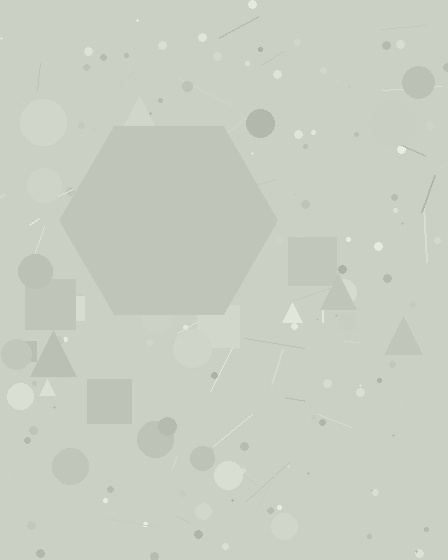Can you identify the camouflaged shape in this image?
The camouflaged shape is a hexagon.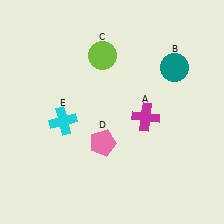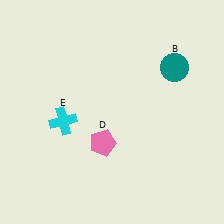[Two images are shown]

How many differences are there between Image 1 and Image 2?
There are 2 differences between the two images.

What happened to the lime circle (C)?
The lime circle (C) was removed in Image 2. It was in the top-left area of Image 1.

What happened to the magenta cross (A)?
The magenta cross (A) was removed in Image 2. It was in the bottom-right area of Image 1.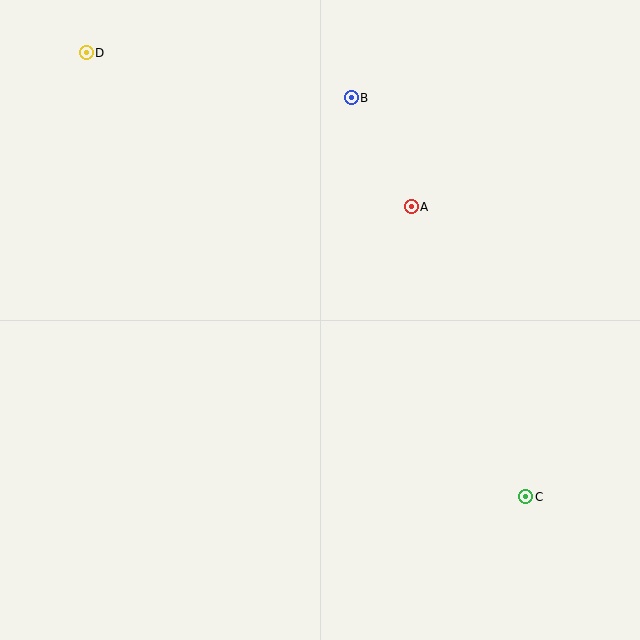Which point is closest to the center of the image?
Point A at (411, 207) is closest to the center.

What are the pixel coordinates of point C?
Point C is at (526, 497).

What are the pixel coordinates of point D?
Point D is at (86, 53).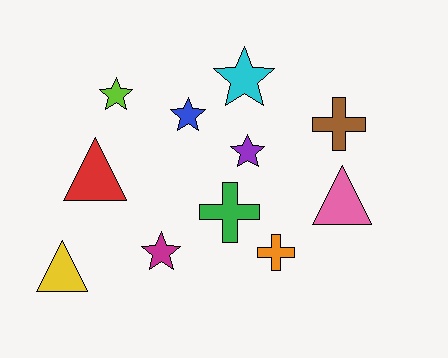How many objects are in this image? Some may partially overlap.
There are 11 objects.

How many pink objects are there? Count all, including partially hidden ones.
There is 1 pink object.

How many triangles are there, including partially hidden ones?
There are 3 triangles.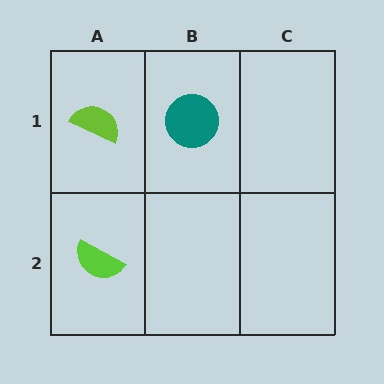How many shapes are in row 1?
2 shapes.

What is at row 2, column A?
A lime semicircle.